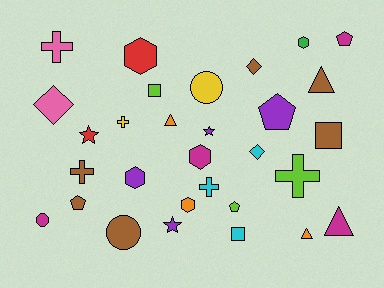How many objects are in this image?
There are 30 objects.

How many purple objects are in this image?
There are 4 purple objects.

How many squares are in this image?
There are 3 squares.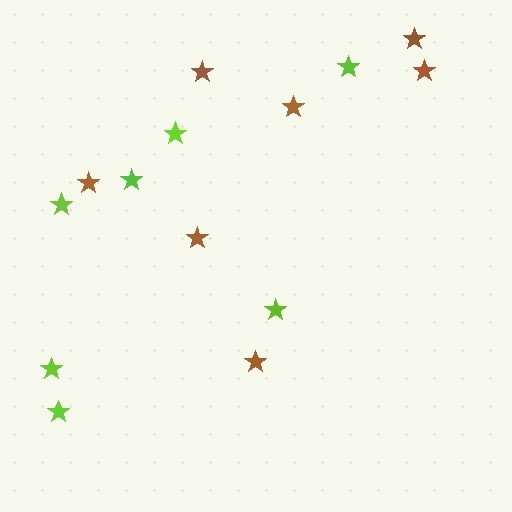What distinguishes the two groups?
There are 2 groups: one group of brown stars (7) and one group of lime stars (7).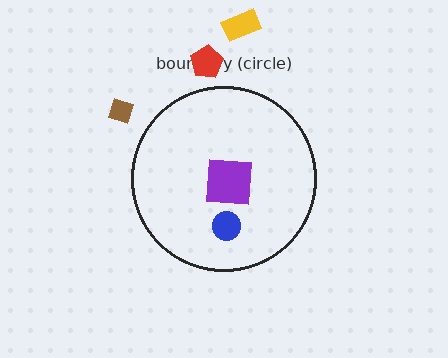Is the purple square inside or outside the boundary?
Inside.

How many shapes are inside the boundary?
2 inside, 3 outside.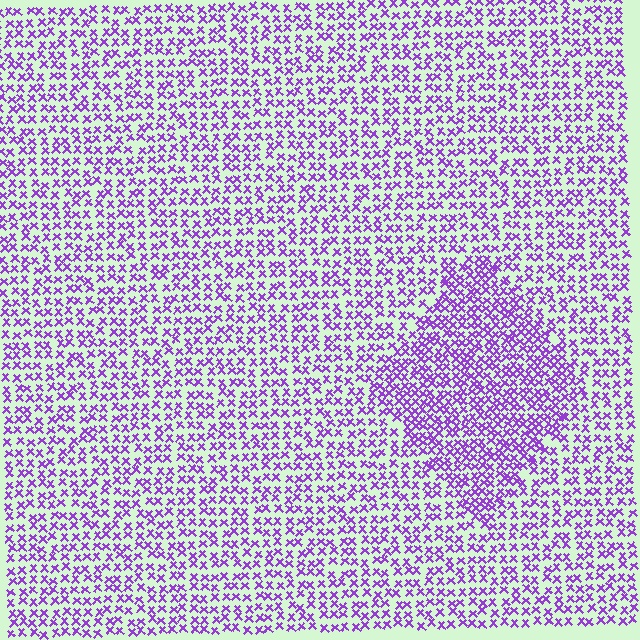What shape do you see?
I see a diamond.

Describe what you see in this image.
The image contains small purple elements arranged at two different densities. A diamond-shaped region is visible where the elements are more densely packed than the surrounding area.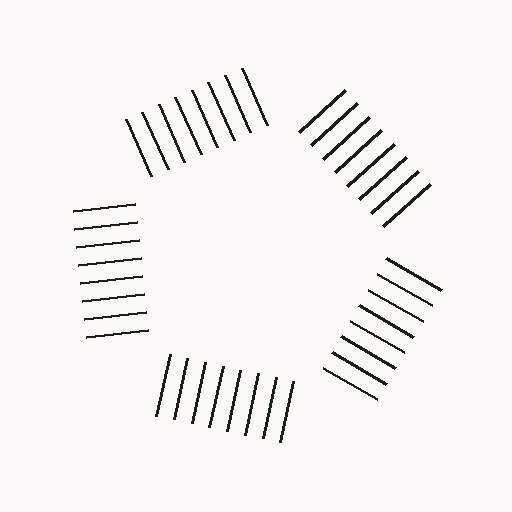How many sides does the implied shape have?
5 sides — the line-ends trace a pentagon.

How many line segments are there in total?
40 — 8 along each of the 5 edges.